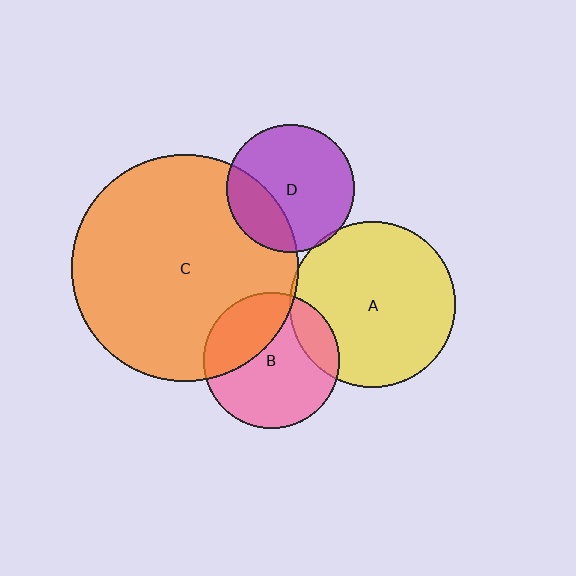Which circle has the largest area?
Circle C (orange).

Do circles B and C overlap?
Yes.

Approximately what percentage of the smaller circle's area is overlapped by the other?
Approximately 35%.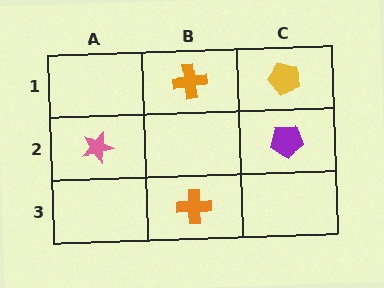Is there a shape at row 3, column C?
No, that cell is empty.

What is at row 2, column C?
A purple pentagon.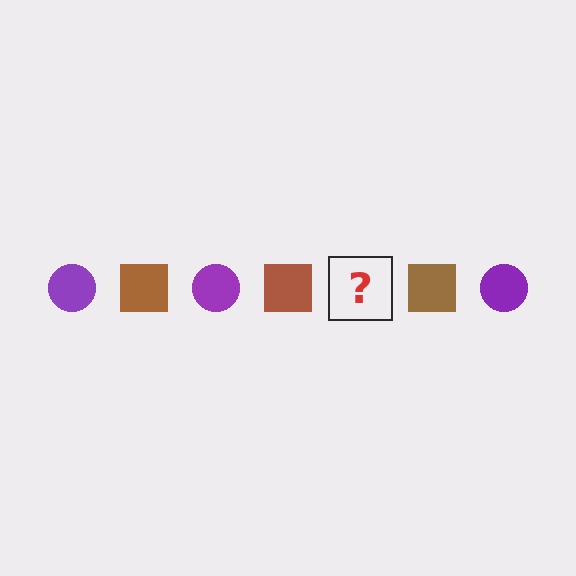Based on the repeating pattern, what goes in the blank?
The blank should be a purple circle.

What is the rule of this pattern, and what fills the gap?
The rule is that the pattern alternates between purple circle and brown square. The gap should be filled with a purple circle.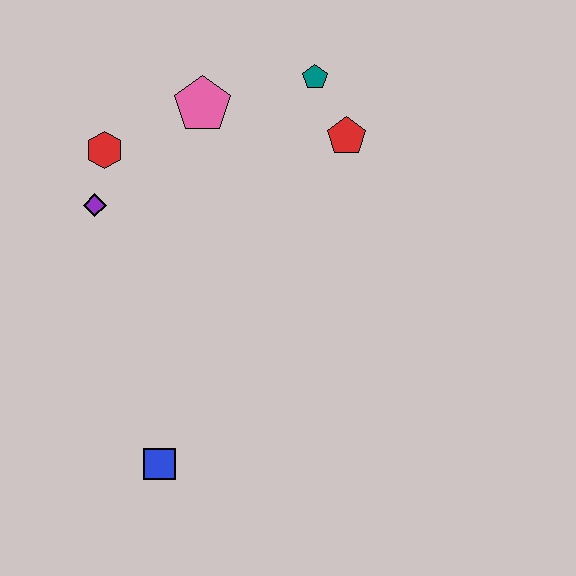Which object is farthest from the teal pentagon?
The blue square is farthest from the teal pentagon.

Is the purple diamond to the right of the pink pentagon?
No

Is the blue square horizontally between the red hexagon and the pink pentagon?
Yes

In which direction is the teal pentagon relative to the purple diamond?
The teal pentagon is to the right of the purple diamond.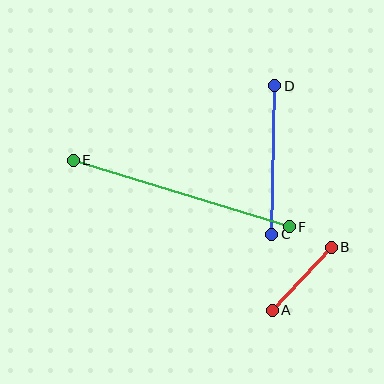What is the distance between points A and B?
The distance is approximately 86 pixels.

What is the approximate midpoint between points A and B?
The midpoint is at approximately (302, 279) pixels.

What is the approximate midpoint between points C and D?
The midpoint is at approximately (273, 160) pixels.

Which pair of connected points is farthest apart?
Points E and F are farthest apart.